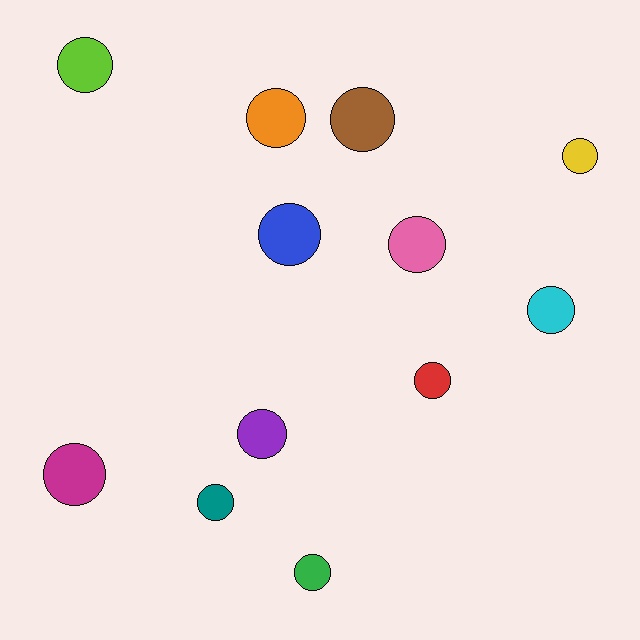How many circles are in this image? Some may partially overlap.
There are 12 circles.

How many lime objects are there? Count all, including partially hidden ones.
There is 1 lime object.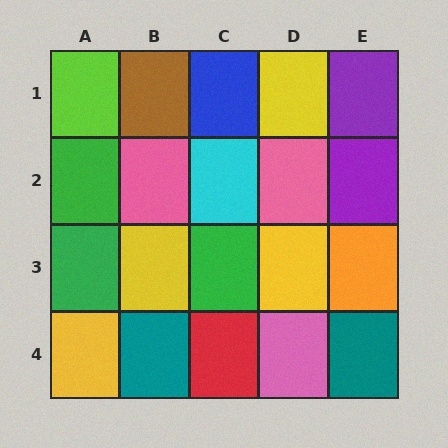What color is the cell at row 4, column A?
Yellow.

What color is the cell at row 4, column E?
Teal.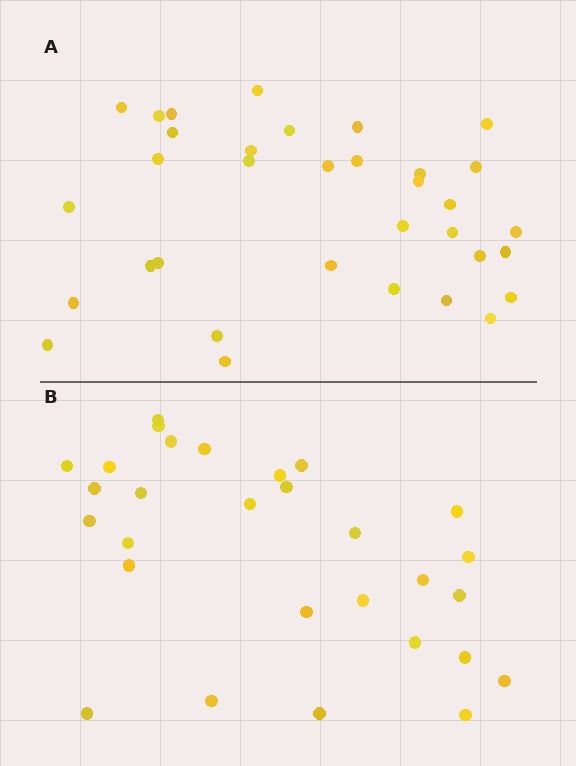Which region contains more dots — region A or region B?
Region A (the top region) has more dots.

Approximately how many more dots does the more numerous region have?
Region A has about 5 more dots than region B.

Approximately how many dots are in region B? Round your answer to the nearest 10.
About 30 dots. (The exact count is 29, which rounds to 30.)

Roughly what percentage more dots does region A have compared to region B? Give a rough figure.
About 15% more.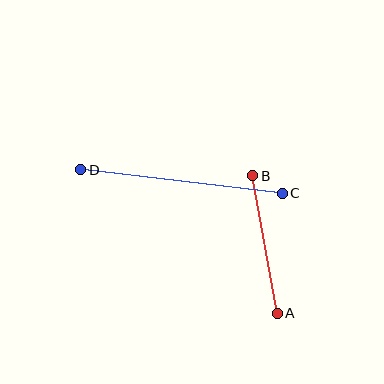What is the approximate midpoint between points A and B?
The midpoint is at approximately (265, 244) pixels.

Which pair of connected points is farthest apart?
Points C and D are farthest apart.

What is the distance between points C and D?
The distance is approximately 203 pixels.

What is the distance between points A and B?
The distance is approximately 139 pixels.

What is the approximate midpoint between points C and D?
The midpoint is at approximately (181, 182) pixels.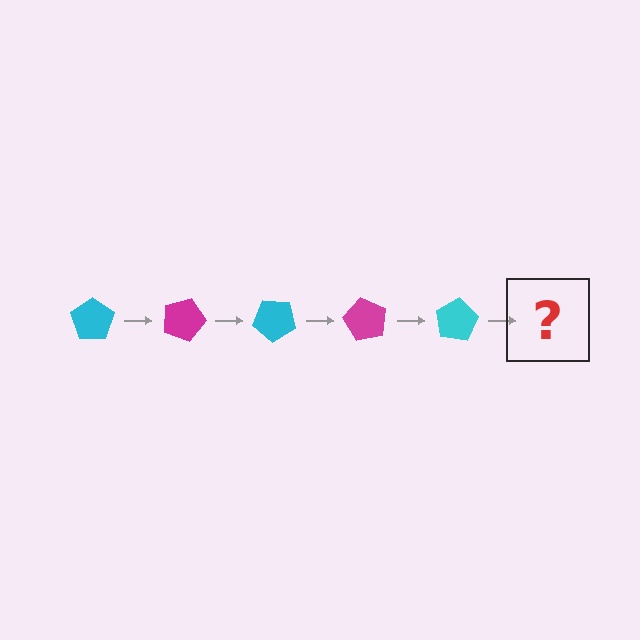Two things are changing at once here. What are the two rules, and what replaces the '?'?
The two rules are that it rotates 20 degrees each step and the color cycles through cyan and magenta. The '?' should be a magenta pentagon, rotated 100 degrees from the start.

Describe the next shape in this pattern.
It should be a magenta pentagon, rotated 100 degrees from the start.